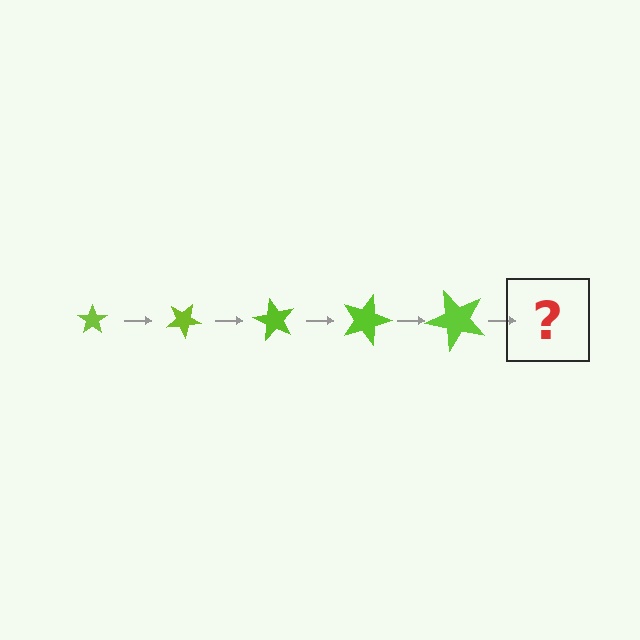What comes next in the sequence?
The next element should be a star, larger than the previous one and rotated 150 degrees from the start.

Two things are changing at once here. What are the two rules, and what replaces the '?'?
The two rules are that the star grows larger each step and it rotates 30 degrees each step. The '?' should be a star, larger than the previous one and rotated 150 degrees from the start.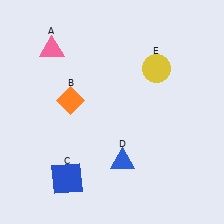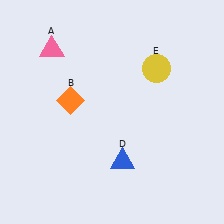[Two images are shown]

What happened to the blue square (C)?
The blue square (C) was removed in Image 2. It was in the bottom-left area of Image 1.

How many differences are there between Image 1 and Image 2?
There is 1 difference between the two images.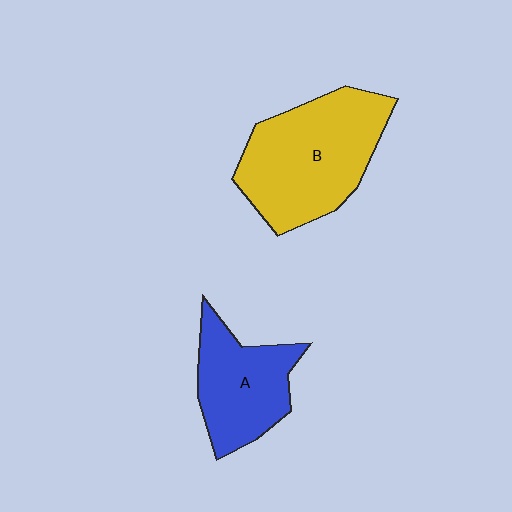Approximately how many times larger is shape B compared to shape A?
Approximately 1.5 times.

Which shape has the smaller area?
Shape A (blue).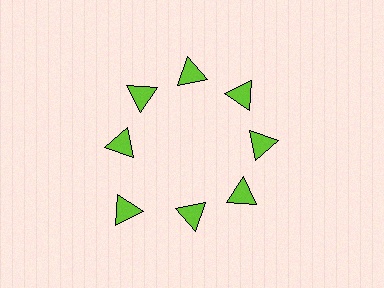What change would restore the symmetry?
The symmetry would be restored by moving it inward, back onto the ring so that all 8 triangles sit at equal angles and equal distance from the center.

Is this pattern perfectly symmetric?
No. The 8 lime triangles are arranged in a ring, but one element near the 8 o'clock position is pushed outward from the center, breaking the 8-fold rotational symmetry.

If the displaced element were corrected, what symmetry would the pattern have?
It would have 8-fold rotational symmetry — the pattern would map onto itself every 45 degrees.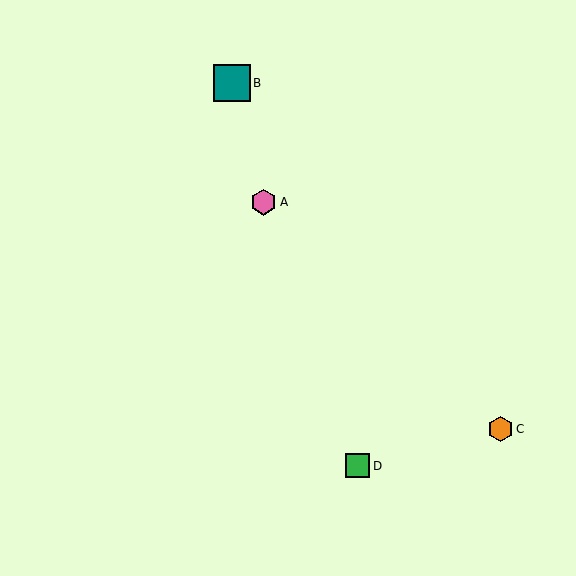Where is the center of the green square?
The center of the green square is at (358, 466).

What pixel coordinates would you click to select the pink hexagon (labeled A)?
Click at (263, 202) to select the pink hexagon A.